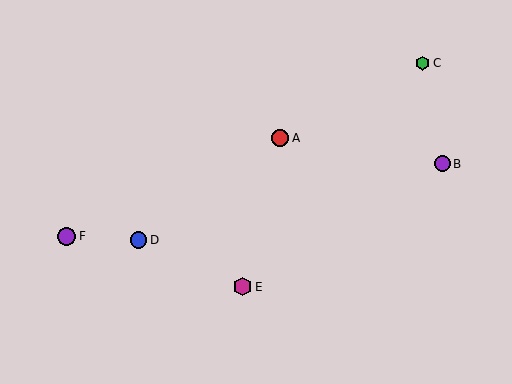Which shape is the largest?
The magenta hexagon (labeled E) is the largest.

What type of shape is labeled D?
Shape D is a blue circle.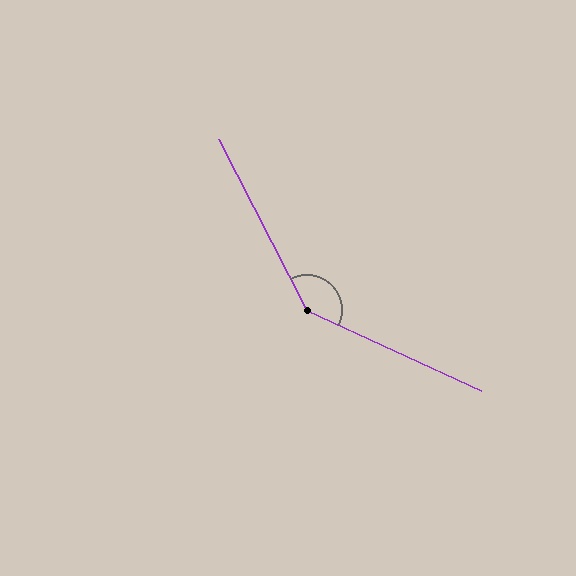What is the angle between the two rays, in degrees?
Approximately 142 degrees.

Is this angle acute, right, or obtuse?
It is obtuse.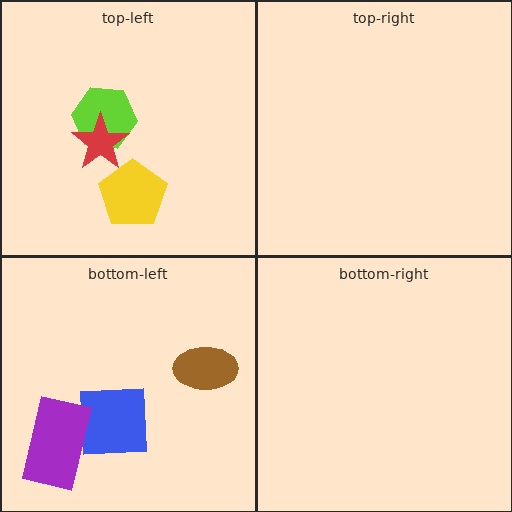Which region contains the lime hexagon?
The top-left region.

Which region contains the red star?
The top-left region.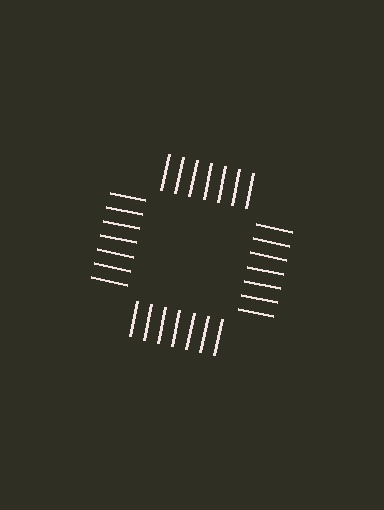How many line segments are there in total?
28 — 7 along each of the 4 edges.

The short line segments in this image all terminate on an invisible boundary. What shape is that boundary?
An illusory square — the line segments terminate on its edges but no continuous stroke is drawn.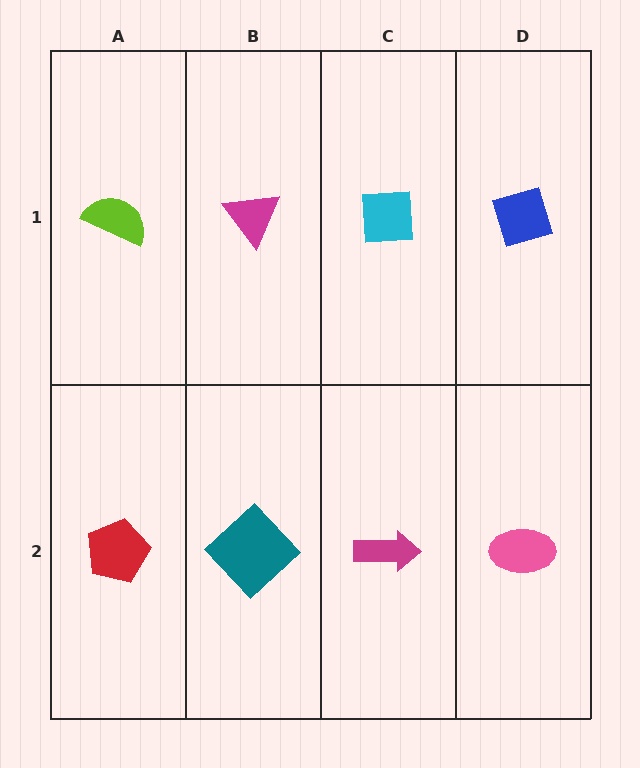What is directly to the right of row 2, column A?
A teal diamond.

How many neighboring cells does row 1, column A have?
2.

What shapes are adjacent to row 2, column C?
A cyan square (row 1, column C), a teal diamond (row 2, column B), a pink ellipse (row 2, column D).